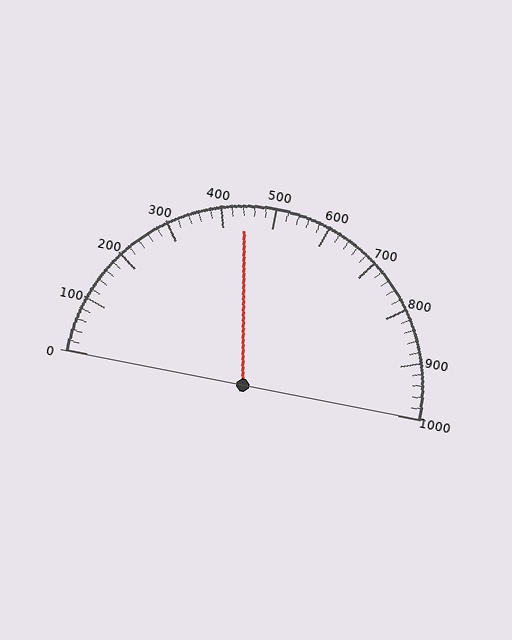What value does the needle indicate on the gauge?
The needle indicates approximately 440.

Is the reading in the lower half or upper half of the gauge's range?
The reading is in the lower half of the range (0 to 1000).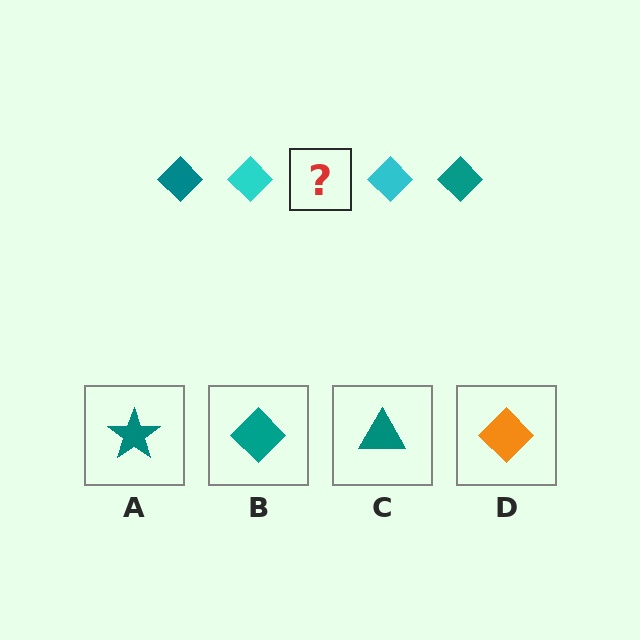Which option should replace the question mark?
Option B.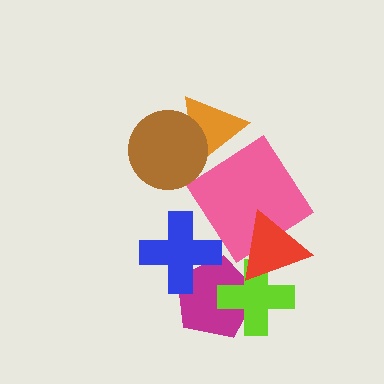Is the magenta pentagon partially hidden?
Yes, it is partially covered by another shape.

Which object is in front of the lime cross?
The red triangle is in front of the lime cross.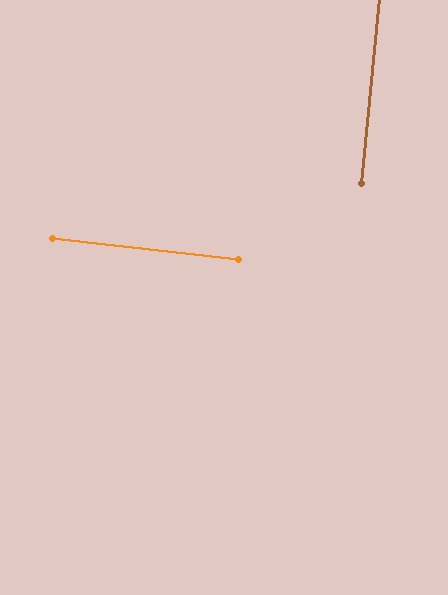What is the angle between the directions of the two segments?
Approximately 89 degrees.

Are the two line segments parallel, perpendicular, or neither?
Perpendicular — they meet at approximately 89°.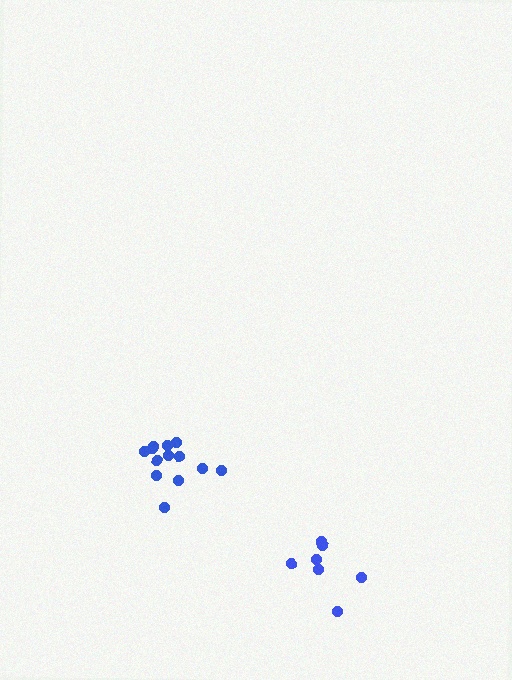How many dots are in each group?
Group 1: 13 dots, Group 2: 7 dots (20 total).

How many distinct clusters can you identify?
There are 2 distinct clusters.